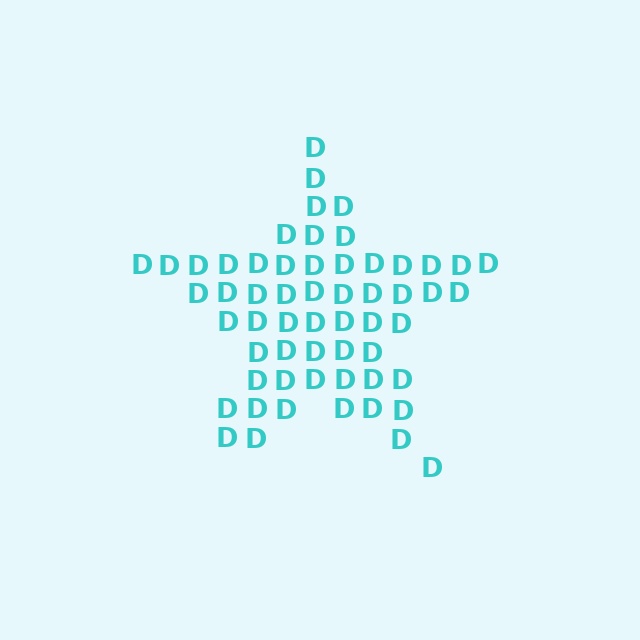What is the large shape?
The large shape is a star.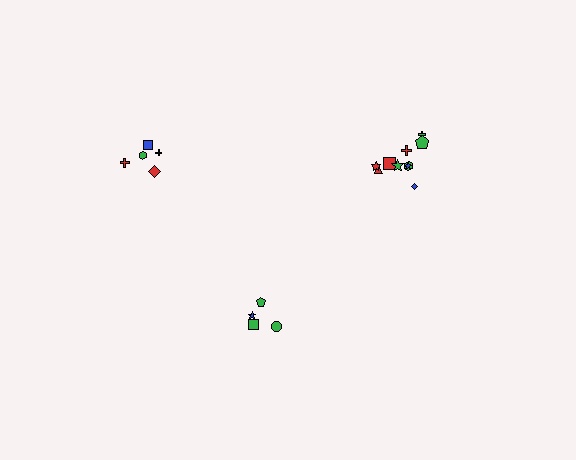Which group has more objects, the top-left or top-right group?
The top-right group.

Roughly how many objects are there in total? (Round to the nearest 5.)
Roughly 20 objects in total.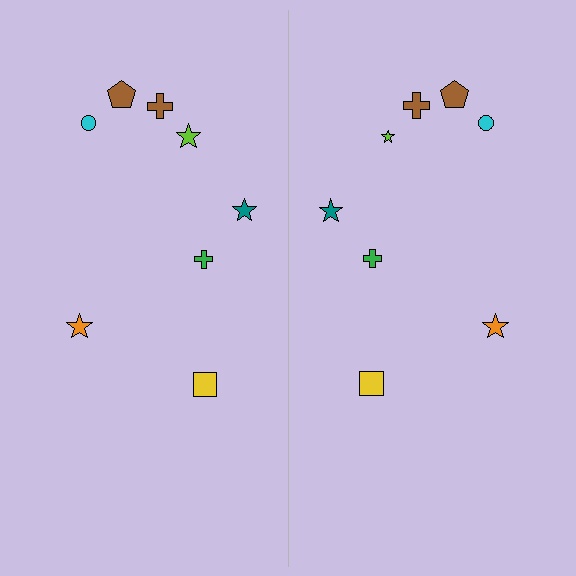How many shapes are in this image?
There are 16 shapes in this image.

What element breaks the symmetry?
The lime star on the right side has a different size than its mirror counterpart.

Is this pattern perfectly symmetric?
No, the pattern is not perfectly symmetric. The lime star on the right side has a different size than its mirror counterpart.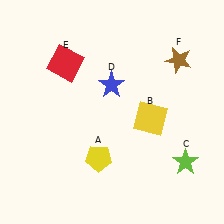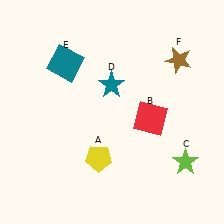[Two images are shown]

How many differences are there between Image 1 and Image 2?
There are 3 differences between the two images.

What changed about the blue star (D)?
In Image 1, D is blue. In Image 2, it changed to teal.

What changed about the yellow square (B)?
In Image 1, B is yellow. In Image 2, it changed to red.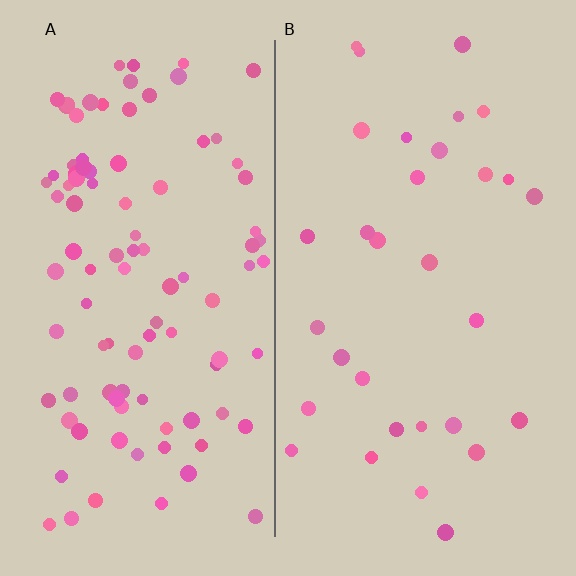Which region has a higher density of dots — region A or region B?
A (the left).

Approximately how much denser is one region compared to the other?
Approximately 3.1× — region A over region B.